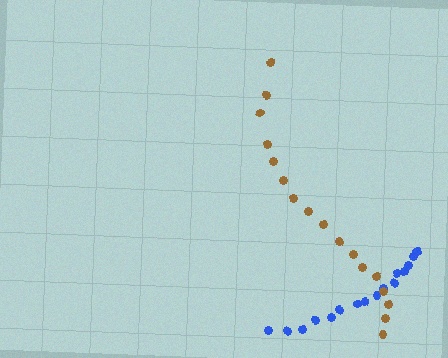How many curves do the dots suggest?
There are 2 distinct paths.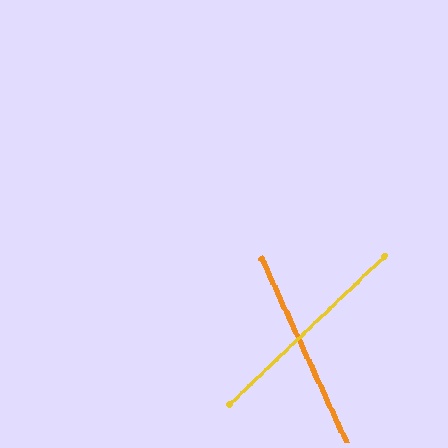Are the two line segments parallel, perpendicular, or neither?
Neither parallel nor perpendicular — they differ by about 71°.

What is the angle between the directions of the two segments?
Approximately 71 degrees.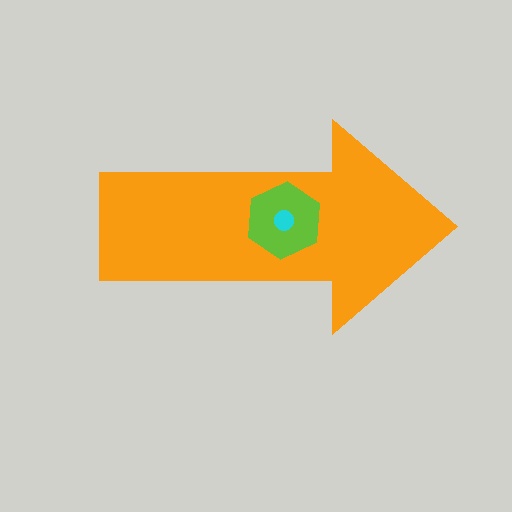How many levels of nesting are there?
3.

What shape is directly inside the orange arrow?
The lime hexagon.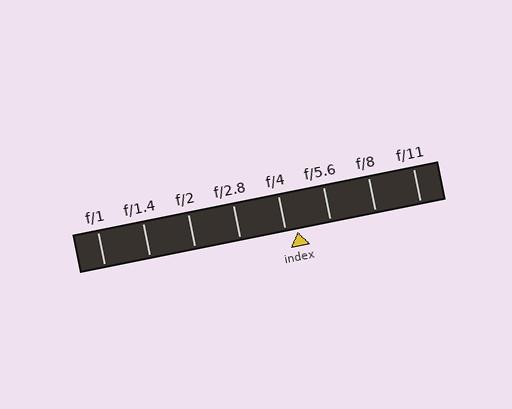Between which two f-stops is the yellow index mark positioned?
The index mark is between f/4 and f/5.6.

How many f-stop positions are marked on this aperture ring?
There are 8 f-stop positions marked.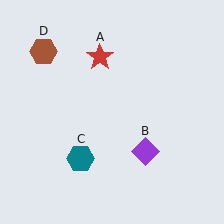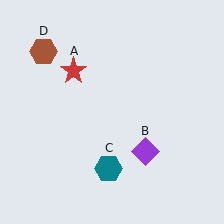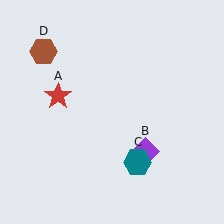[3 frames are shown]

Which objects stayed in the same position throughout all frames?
Purple diamond (object B) and brown hexagon (object D) remained stationary.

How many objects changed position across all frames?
2 objects changed position: red star (object A), teal hexagon (object C).